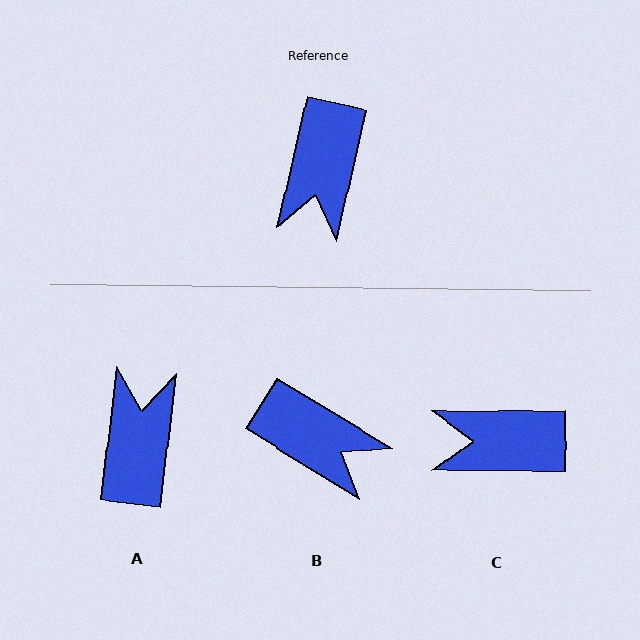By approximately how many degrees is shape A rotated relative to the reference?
Approximately 174 degrees clockwise.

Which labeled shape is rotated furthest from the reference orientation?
A, about 174 degrees away.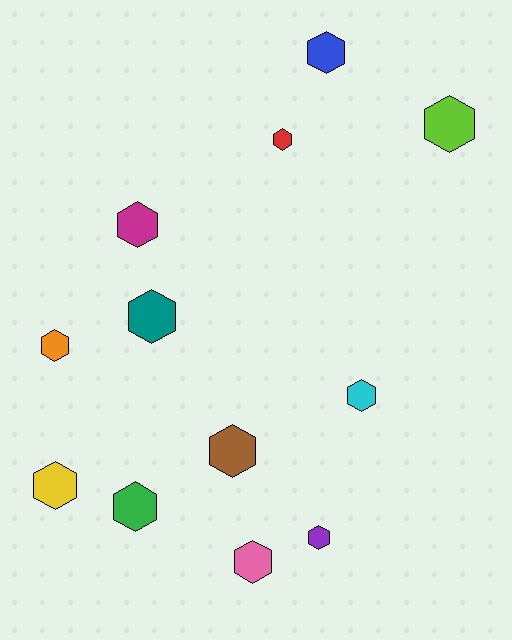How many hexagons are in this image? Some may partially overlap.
There are 12 hexagons.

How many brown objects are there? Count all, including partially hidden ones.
There is 1 brown object.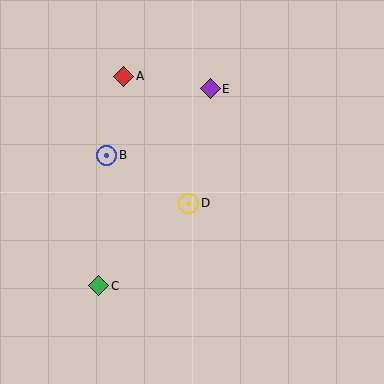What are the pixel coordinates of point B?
Point B is at (107, 155).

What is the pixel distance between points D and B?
The distance between D and B is 95 pixels.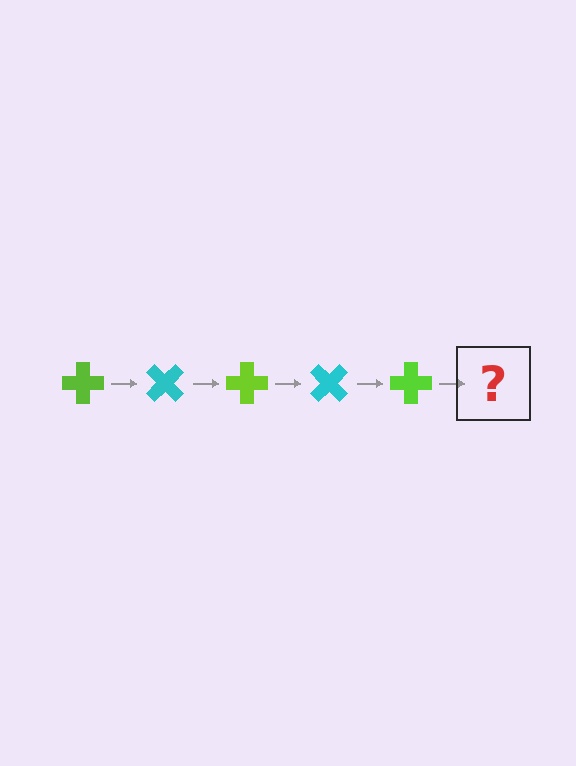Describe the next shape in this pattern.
It should be a cyan cross, rotated 225 degrees from the start.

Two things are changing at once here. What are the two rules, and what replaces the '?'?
The two rules are that it rotates 45 degrees each step and the color cycles through lime and cyan. The '?' should be a cyan cross, rotated 225 degrees from the start.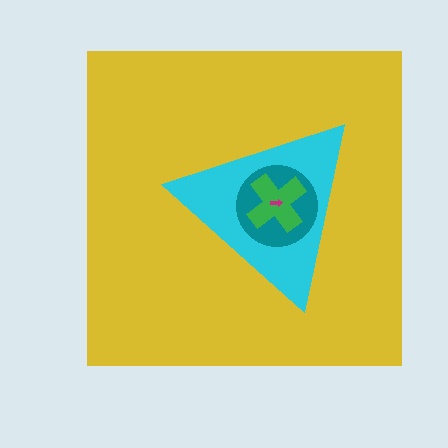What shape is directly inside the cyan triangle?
The teal circle.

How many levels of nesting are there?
5.